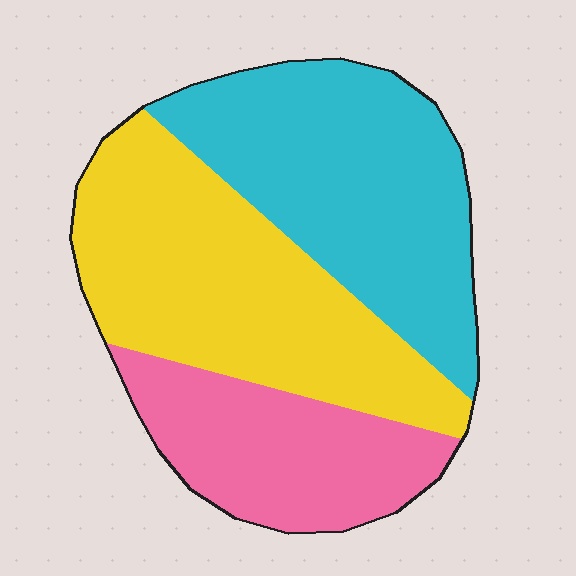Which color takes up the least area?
Pink, at roughly 25%.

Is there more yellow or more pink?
Yellow.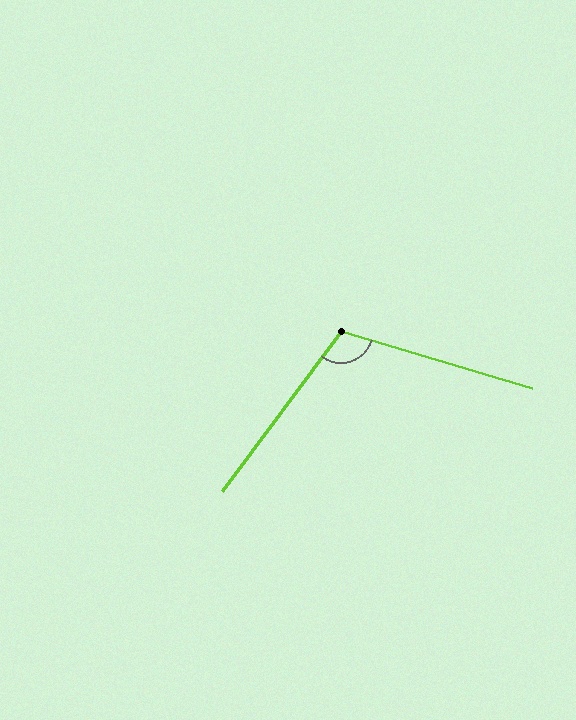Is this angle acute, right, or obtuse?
It is obtuse.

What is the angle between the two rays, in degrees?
Approximately 110 degrees.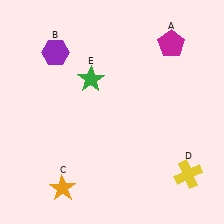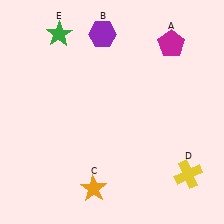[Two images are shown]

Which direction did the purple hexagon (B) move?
The purple hexagon (B) moved right.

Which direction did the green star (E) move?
The green star (E) moved up.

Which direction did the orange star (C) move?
The orange star (C) moved right.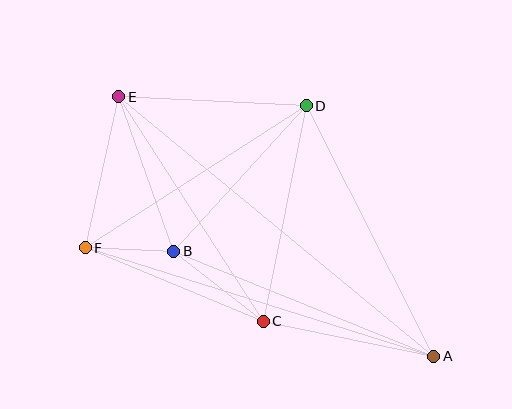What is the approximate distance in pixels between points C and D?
The distance between C and D is approximately 220 pixels.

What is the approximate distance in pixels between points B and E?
The distance between B and E is approximately 164 pixels.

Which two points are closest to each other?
Points B and F are closest to each other.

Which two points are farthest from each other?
Points A and E are farthest from each other.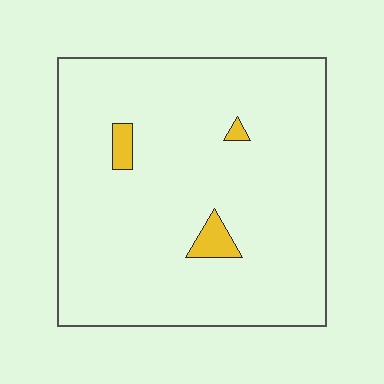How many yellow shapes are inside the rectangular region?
3.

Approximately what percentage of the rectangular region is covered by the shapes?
Approximately 5%.